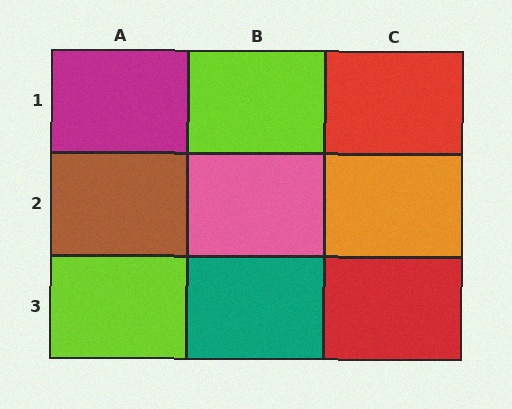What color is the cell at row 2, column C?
Orange.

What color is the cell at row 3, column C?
Red.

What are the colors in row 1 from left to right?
Magenta, lime, red.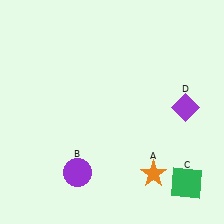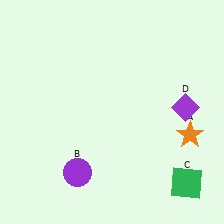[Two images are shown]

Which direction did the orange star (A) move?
The orange star (A) moved up.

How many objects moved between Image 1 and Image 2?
1 object moved between the two images.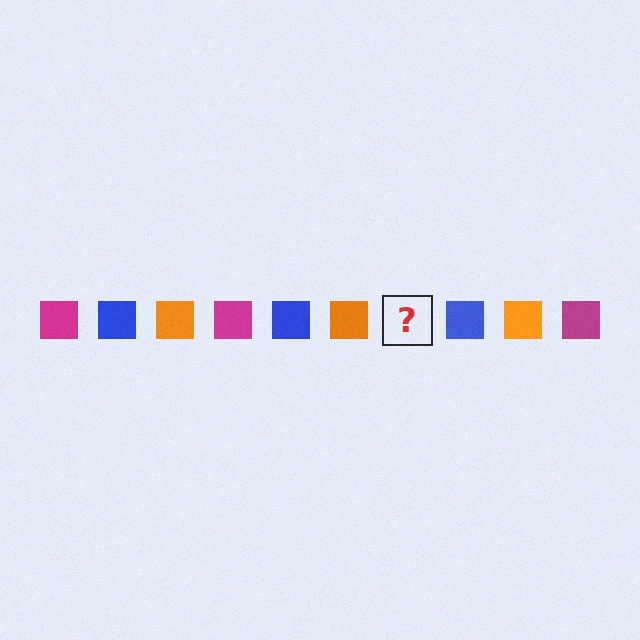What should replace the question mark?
The question mark should be replaced with a magenta square.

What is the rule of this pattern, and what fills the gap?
The rule is that the pattern cycles through magenta, blue, orange squares. The gap should be filled with a magenta square.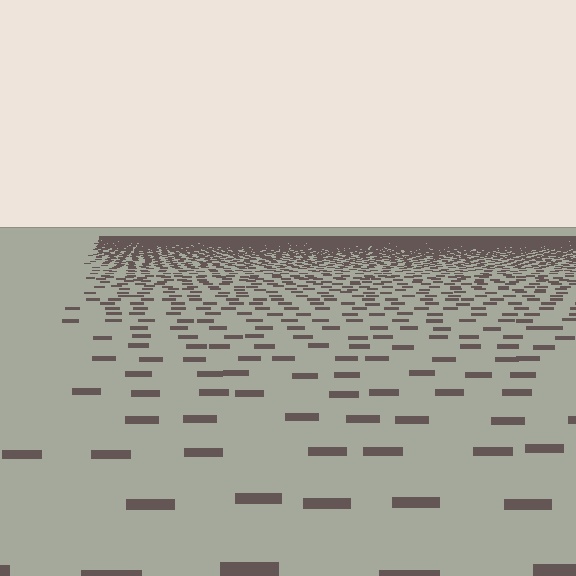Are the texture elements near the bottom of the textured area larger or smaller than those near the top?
Larger. Near the bottom, elements are closer to the viewer and appear at a bigger on-screen size.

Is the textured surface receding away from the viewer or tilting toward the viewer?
The surface is receding away from the viewer. Texture elements get smaller and denser toward the top.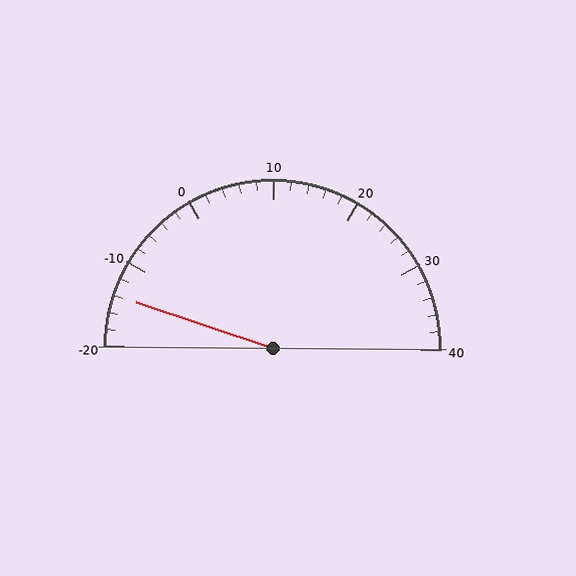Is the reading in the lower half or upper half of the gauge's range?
The reading is in the lower half of the range (-20 to 40).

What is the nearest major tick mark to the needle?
The nearest major tick mark is -10.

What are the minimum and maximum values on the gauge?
The gauge ranges from -20 to 40.